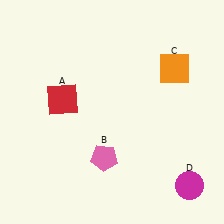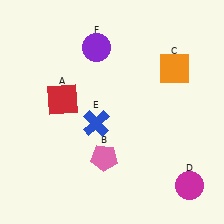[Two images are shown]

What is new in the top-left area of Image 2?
A purple circle (F) was added in the top-left area of Image 2.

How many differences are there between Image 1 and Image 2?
There are 2 differences between the two images.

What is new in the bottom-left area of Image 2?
A blue cross (E) was added in the bottom-left area of Image 2.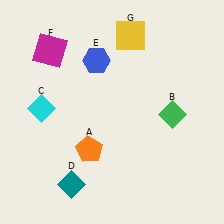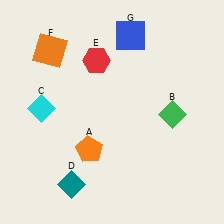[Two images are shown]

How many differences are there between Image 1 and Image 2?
There are 3 differences between the two images.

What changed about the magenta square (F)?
In Image 1, F is magenta. In Image 2, it changed to orange.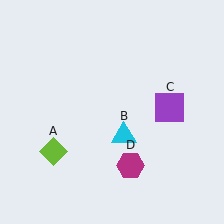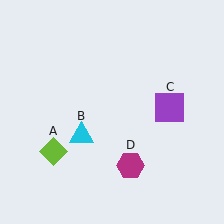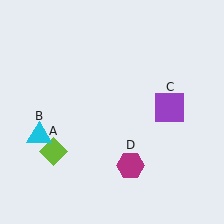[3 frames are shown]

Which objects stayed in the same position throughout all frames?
Lime diamond (object A) and purple square (object C) and magenta hexagon (object D) remained stationary.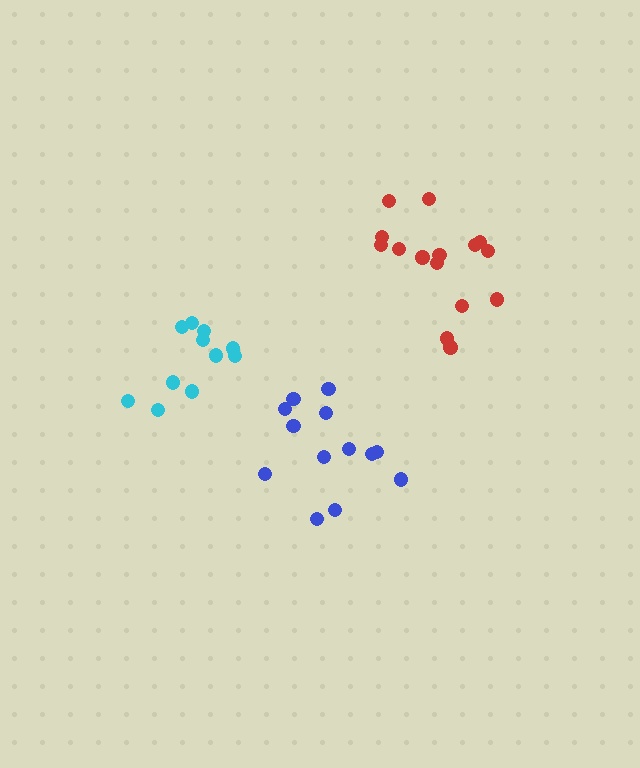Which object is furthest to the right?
The red cluster is rightmost.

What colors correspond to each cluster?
The clusters are colored: cyan, blue, red.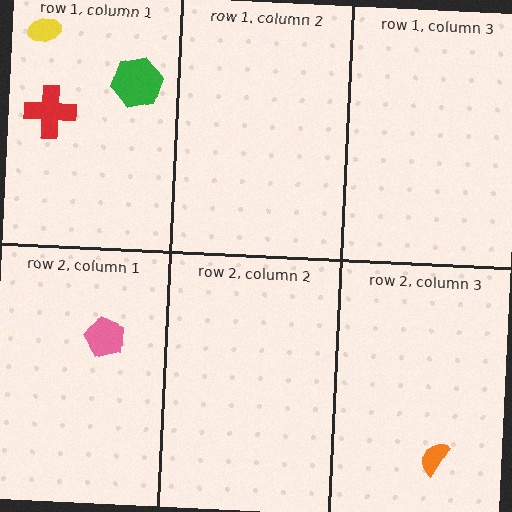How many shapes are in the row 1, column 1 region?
3.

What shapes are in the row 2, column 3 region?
The orange semicircle.